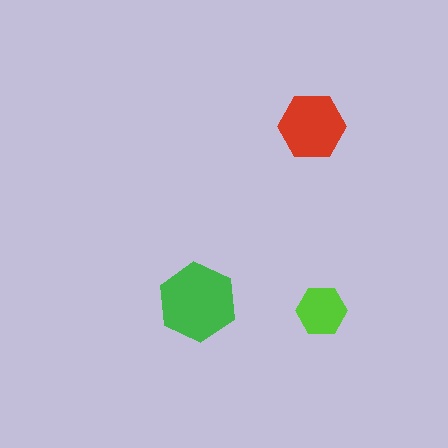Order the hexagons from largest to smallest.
the green one, the red one, the lime one.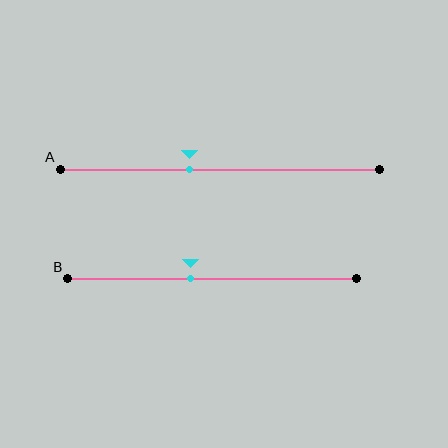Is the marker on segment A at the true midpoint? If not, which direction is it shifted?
No, the marker on segment A is shifted to the left by about 9% of the segment length.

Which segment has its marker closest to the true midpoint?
Segment B has its marker closest to the true midpoint.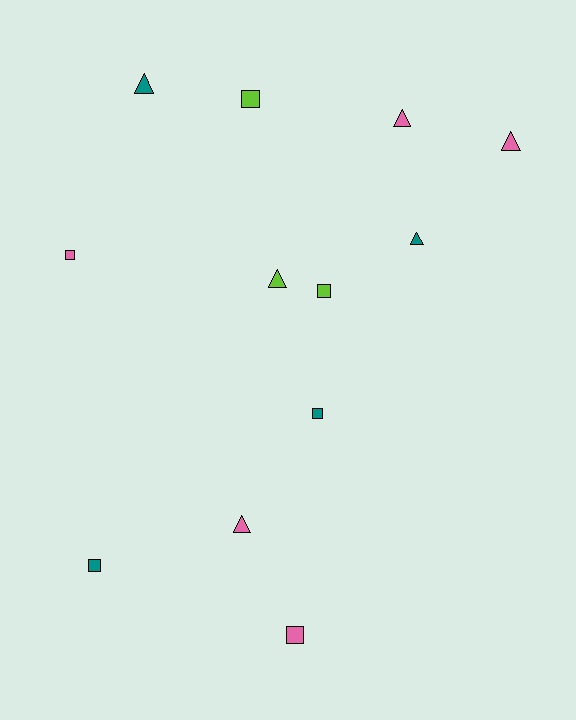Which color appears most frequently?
Pink, with 5 objects.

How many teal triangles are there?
There are 2 teal triangles.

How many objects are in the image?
There are 12 objects.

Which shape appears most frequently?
Square, with 6 objects.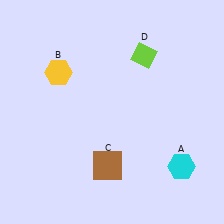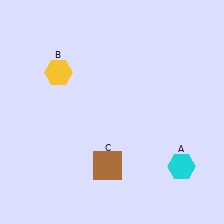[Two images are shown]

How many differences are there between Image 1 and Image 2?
There is 1 difference between the two images.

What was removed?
The lime diamond (D) was removed in Image 2.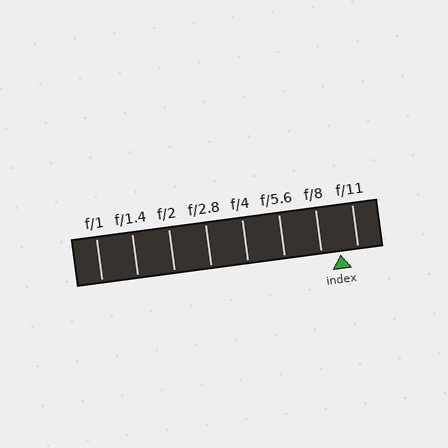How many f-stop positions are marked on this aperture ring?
There are 8 f-stop positions marked.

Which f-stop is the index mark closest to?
The index mark is closest to f/11.